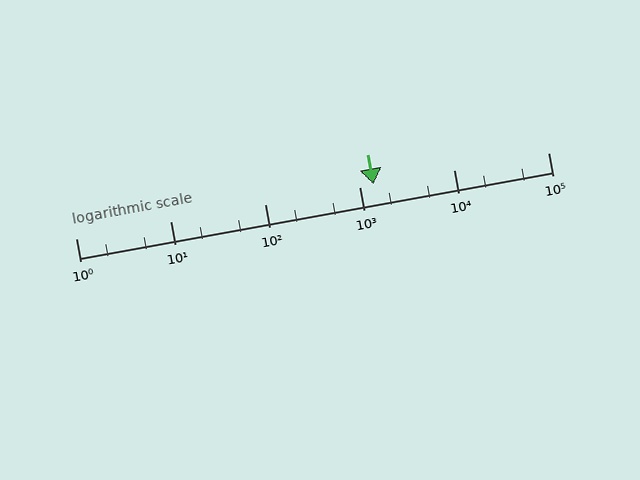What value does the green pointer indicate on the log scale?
The pointer indicates approximately 1400.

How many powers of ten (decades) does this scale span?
The scale spans 5 decades, from 1 to 100000.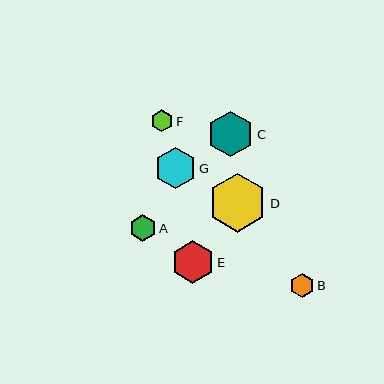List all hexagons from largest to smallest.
From largest to smallest: D, C, E, G, A, B, F.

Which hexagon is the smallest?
Hexagon F is the smallest with a size of approximately 22 pixels.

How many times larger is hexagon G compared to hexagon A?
Hexagon G is approximately 1.6 times the size of hexagon A.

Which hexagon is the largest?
Hexagon D is the largest with a size of approximately 59 pixels.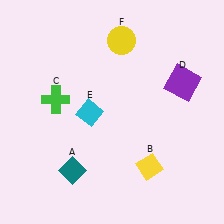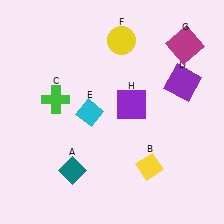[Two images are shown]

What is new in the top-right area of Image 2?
A purple square (H) was added in the top-right area of Image 2.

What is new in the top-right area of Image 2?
A magenta square (G) was added in the top-right area of Image 2.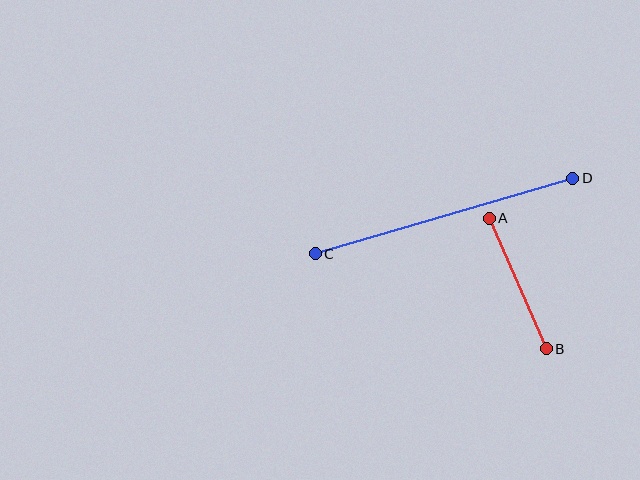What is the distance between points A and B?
The distance is approximately 143 pixels.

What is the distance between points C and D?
The distance is approximately 268 pixels.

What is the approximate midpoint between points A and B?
The midpoint is at approximately (518, 283) pixels.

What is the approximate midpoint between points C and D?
The midpoint is at approximately (444, 216) pixels.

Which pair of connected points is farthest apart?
Points C and D are farthest apart.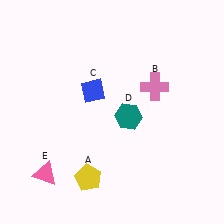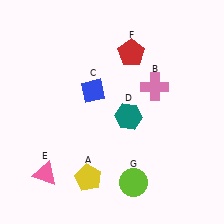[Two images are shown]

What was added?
A red pentagon (F), a lime circle (G) were added in Image 2.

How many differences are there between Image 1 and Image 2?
There are 2 differences between the two images.